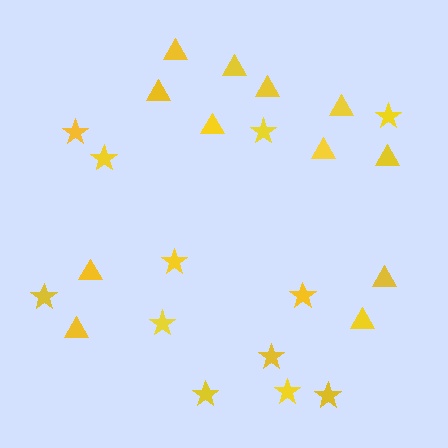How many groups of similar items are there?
There are 2 groups: one group of stars (12) and one group of triangles (12).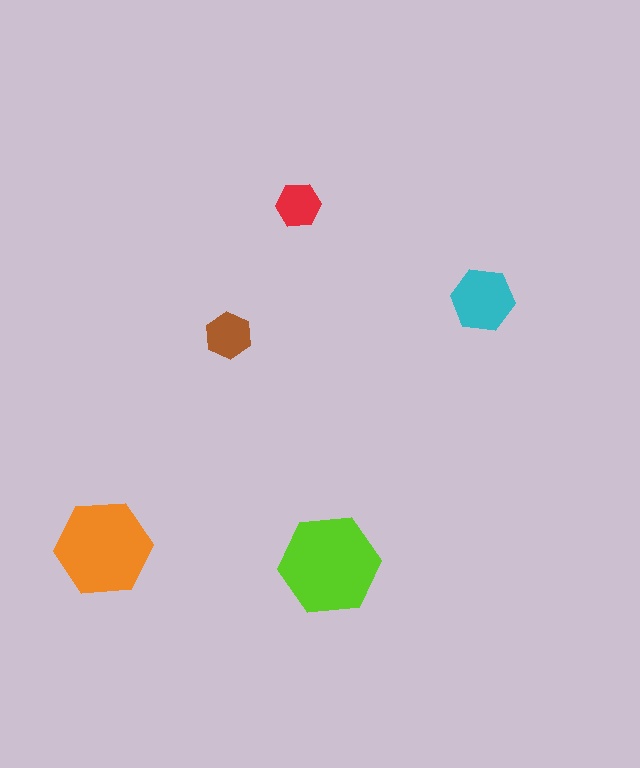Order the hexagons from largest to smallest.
the lime one, the orange one, the cyan one, the brown one, the red one.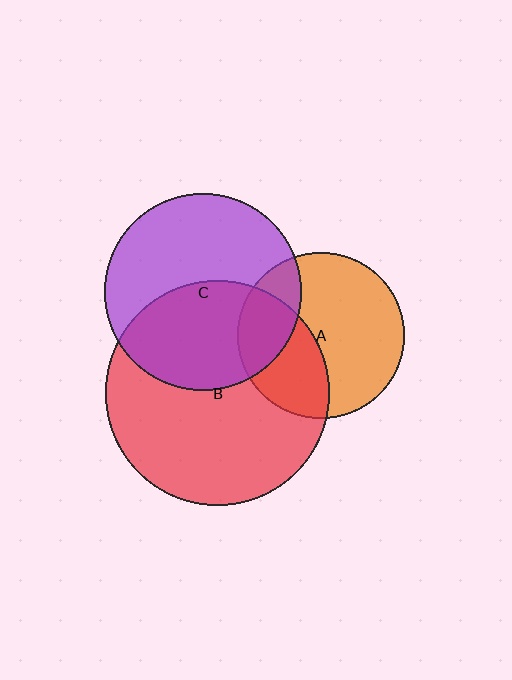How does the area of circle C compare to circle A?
Approximately 1.4 times.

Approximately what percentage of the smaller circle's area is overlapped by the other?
Approximately 40%.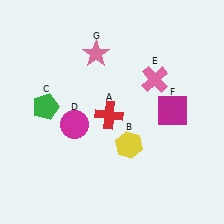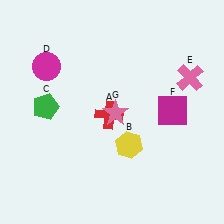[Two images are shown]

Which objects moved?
The objects that moved are: the magenta circle (D), the pink cross (E), the pink star (G).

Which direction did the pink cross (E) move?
The pink cross (E) moved right.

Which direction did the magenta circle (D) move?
The magenta circle (D) moved up.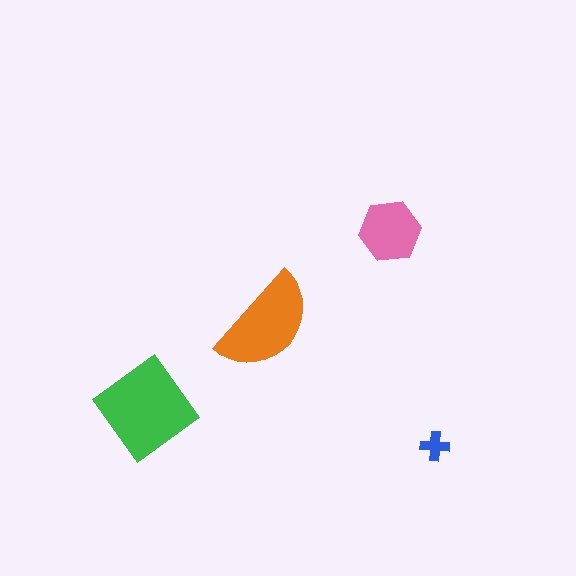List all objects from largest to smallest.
The green diamond, the orange semicircle, the pink hexagon, the blue cross.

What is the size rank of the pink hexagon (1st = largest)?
3rd.